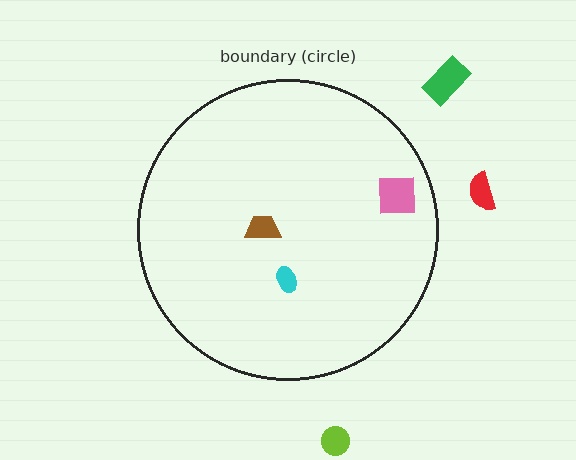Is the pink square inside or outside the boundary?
Inside.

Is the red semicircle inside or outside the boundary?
Outside.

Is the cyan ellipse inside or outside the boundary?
Inside.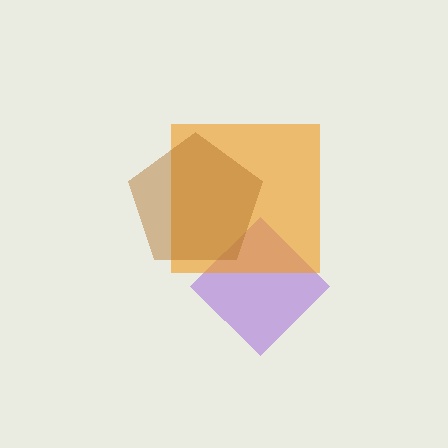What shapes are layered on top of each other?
The layered shapes are: a purple diamond, an orange square, a brown pentagon.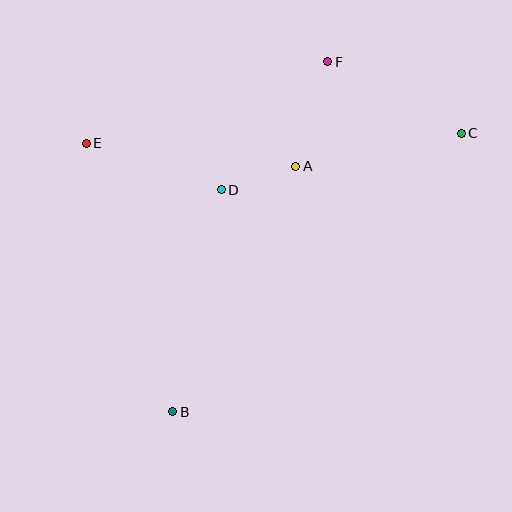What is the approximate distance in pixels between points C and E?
The distance between C and E is approximately 375 pixels.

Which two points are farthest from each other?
Points B and C are farthest from each other.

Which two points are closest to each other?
Points A and D are closest to each other.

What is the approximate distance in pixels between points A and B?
The distance between A and B is approximately 275 pixels.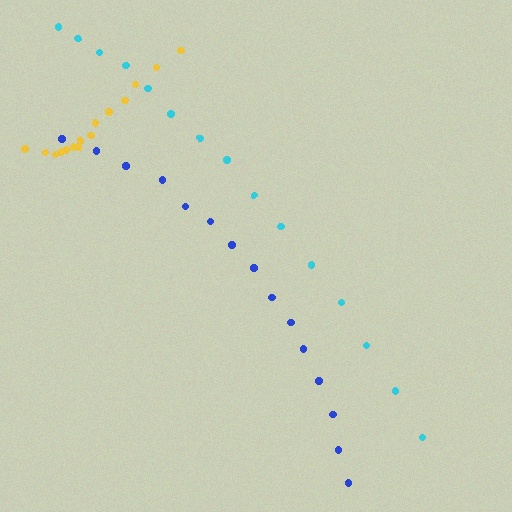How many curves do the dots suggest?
There are 3 distinct paths.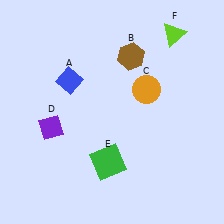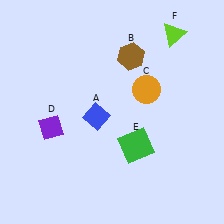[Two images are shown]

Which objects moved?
The objects that moved are: the blue diamond (A), the green square (E).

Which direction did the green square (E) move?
The green square (E) moved right.